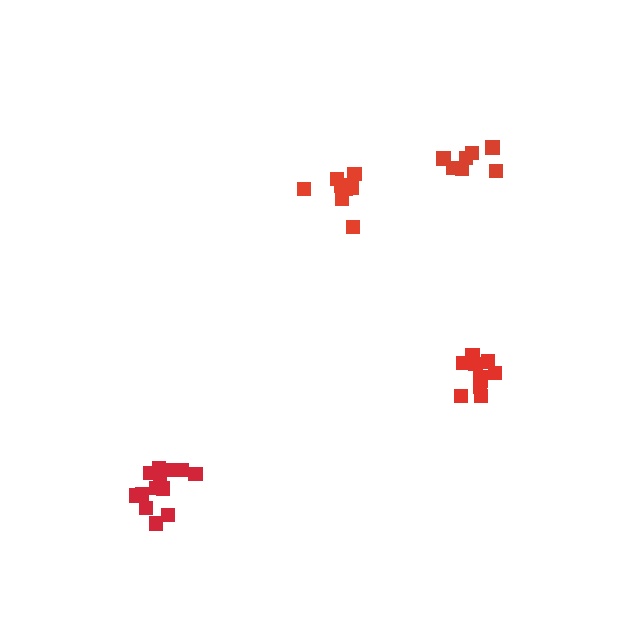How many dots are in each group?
Group 1: 10 dots, Group 2: 7 dots, Group 3: 13 dots, Group 4: 8 dots (38 total).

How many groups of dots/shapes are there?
There are 4 groups.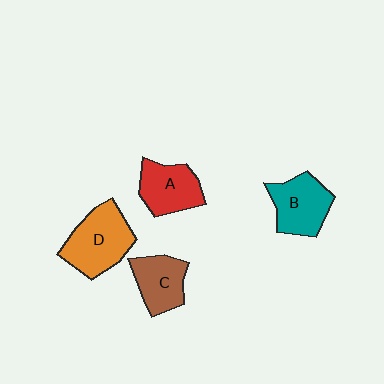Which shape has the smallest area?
Shape C (brown).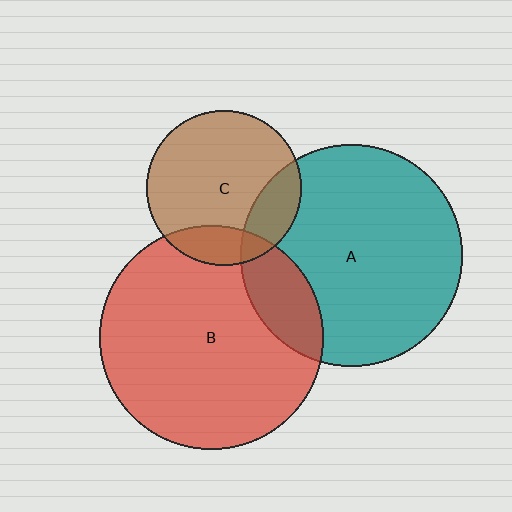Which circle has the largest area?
Circle B (red).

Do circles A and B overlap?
Yes.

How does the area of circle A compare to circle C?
Approximately 2.0 times.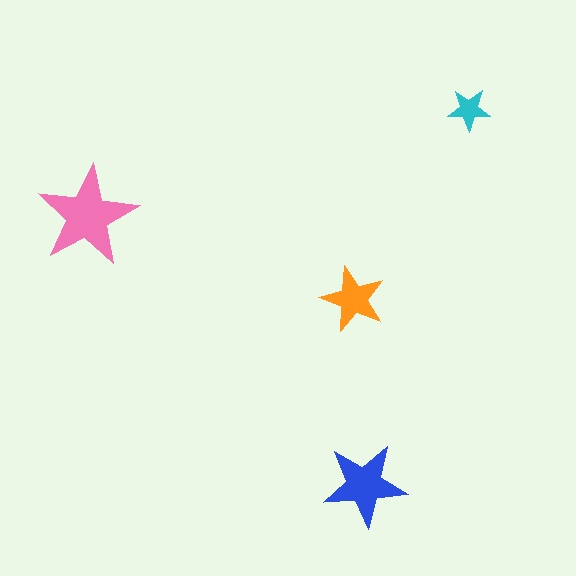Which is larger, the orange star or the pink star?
The pink one.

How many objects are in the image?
There are 4 objects in the image.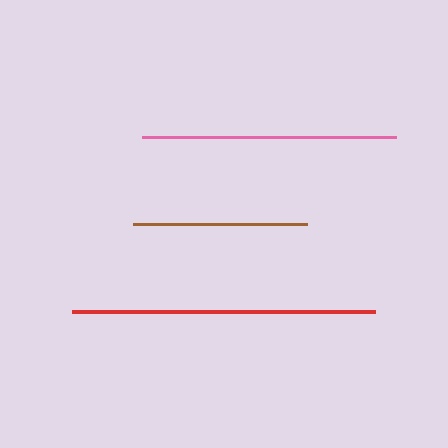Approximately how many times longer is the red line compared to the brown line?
The red line is approximately 1.7 times the length of the brown line.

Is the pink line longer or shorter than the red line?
The red line is longer than the pink line.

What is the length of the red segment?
The red segment is approximately 303 pixels long.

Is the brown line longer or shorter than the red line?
The red line is longer than the brown line.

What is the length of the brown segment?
The brown segment is approximately 174 pixels long.